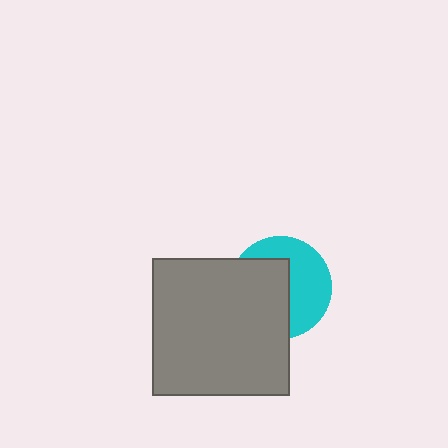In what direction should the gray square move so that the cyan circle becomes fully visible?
The gray square should move left. That is the shortest direction to clear the overlap and leave the cyan circle fully visible.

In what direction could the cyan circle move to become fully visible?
The cyan circle could move right. That would shift it out from behind the gray square entirely.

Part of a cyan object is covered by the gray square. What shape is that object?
It is a circle.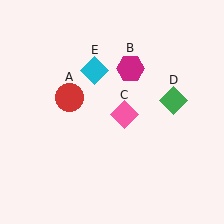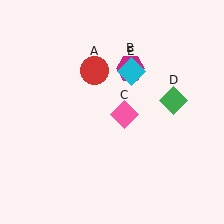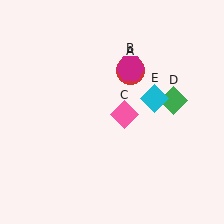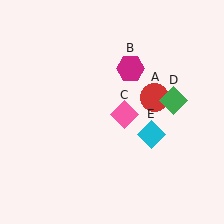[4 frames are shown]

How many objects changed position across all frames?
2 objects changed position: red circle (object A), cyan diamond (object E).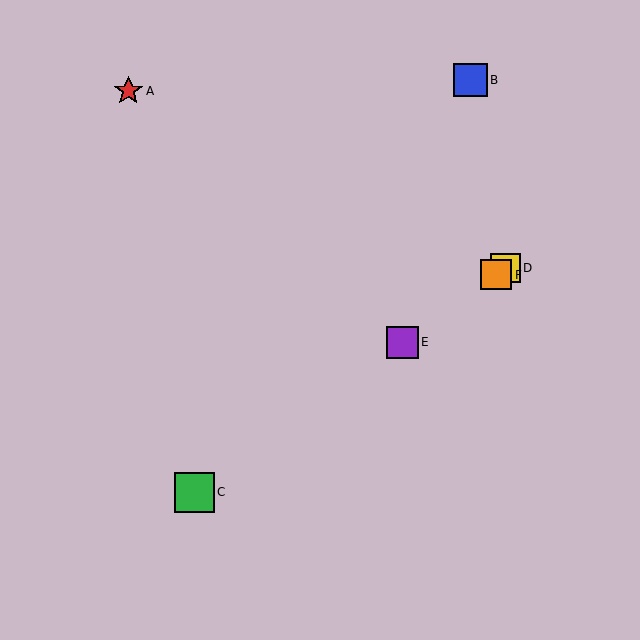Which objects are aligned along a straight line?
Objects C, D, E, F are aligned along a straight line.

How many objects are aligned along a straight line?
4 objects (C, D, E, F) are aligned along a straight line.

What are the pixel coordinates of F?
Object F is at (496, 275).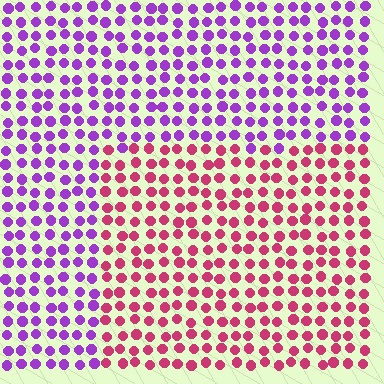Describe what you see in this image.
The image is filled with small purple elements in a uniform arrangement. A rectangle-shaped region is visible where the elements are tinted to a slightly different hue, forming a subtle color boundary.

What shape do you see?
I see a rectangle.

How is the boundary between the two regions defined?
The boundary is defined purely by a slight shift in hue (about 54 degrees). Spacing, size, and orientation are identical on both sides.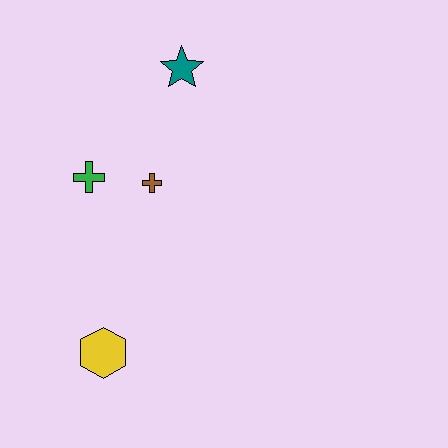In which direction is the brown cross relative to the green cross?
The brown cross is to the right of the green cross.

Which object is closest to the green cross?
The brown cross is closest to the green cross.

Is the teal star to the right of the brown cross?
Yes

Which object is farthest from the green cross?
The yellow hexagon is farthest from the green cross.